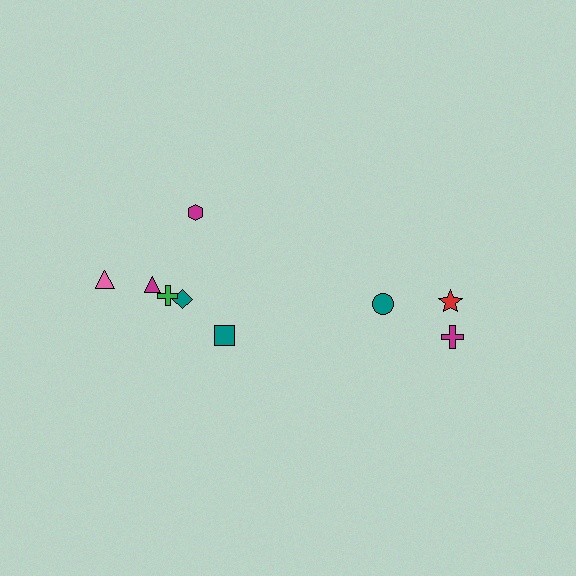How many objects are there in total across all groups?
There are 9 objects.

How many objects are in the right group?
There are 3 objects.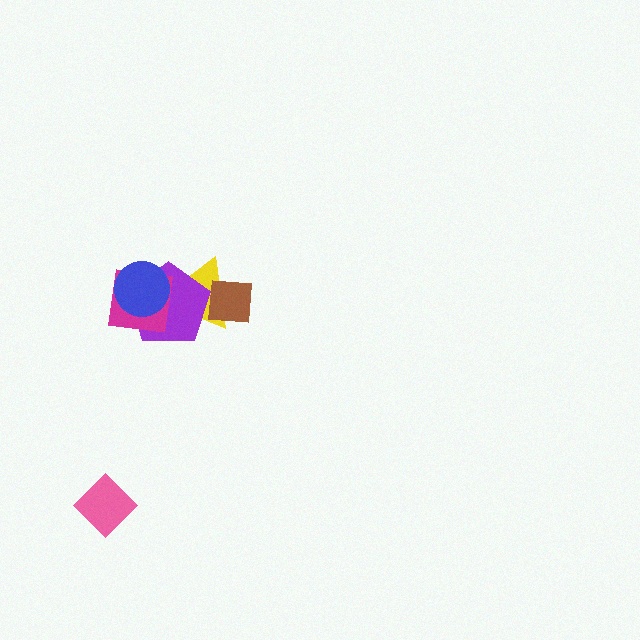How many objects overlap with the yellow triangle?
4 objects overlap with the yellow triangle.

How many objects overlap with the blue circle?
3 objects overlap with the blue circle.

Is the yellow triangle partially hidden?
Yes, it is partially covered by another shape.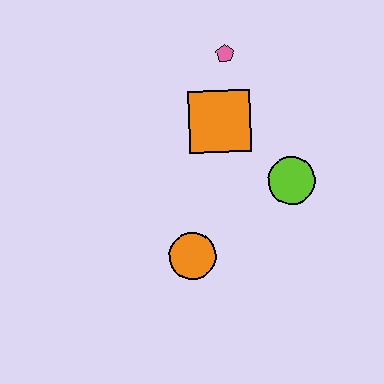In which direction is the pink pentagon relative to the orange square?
The pink pentagon is above the orange square.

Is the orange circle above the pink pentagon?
No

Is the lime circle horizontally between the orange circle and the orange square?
No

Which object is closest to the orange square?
The pink pentagon is closest to the orange square.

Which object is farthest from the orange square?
The orange circle is farthest from the orange square.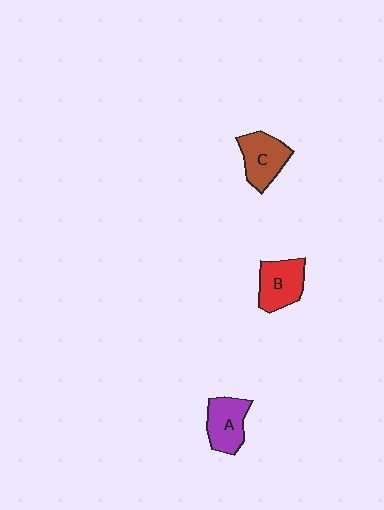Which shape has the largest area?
Shape C (brown).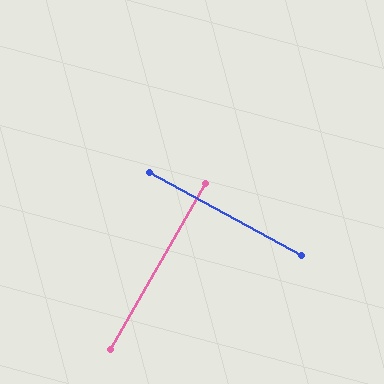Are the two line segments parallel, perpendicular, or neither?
Perpendicular — they meet at approximately 89°.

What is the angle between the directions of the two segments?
Approximately 89 degrees.